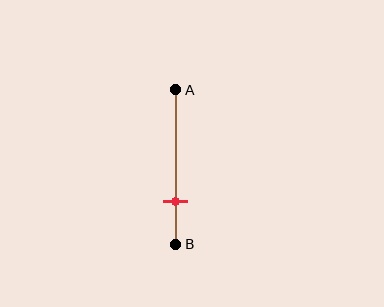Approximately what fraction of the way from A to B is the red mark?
The red mark is approximately 70% of the way from A to B.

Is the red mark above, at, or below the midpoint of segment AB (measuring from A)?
The red mark is below the midpoint of segment AB.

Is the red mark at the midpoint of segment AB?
No, the mark is at about 70% from A, not at the 50% midpoint.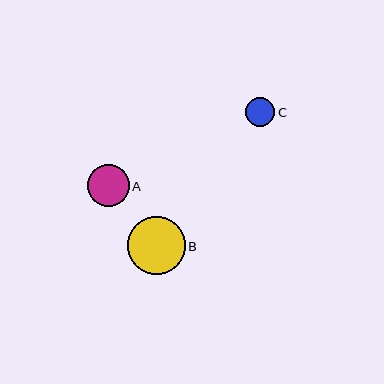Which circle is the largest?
Circle B is the largest with a size of approximately 57 pixels.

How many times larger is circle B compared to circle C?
Circle B is approximately 2.0 times the size of circle C.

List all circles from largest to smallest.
From largest to smallest: B, A, C.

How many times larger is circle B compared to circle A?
Circle B is approximately 1.4 times the size of circle A.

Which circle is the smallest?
Circle C is the smallest with a size of approximately 29 pixels.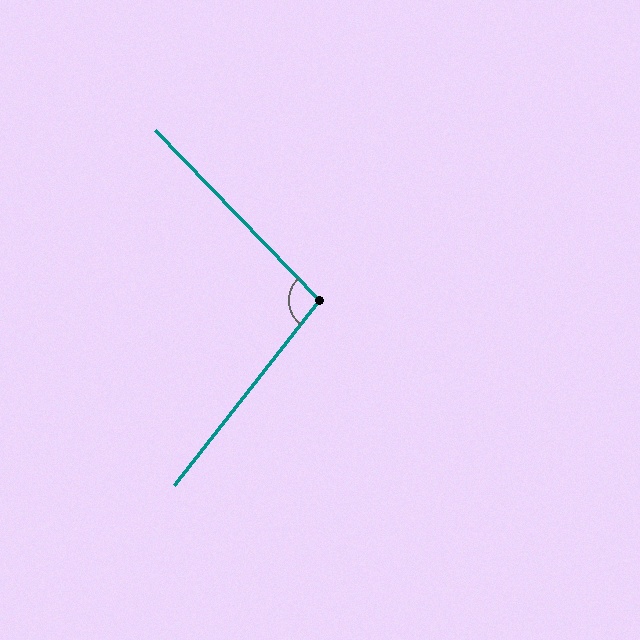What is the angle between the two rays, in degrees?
Approximately 98 degrees.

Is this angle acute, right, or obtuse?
It is obtuse.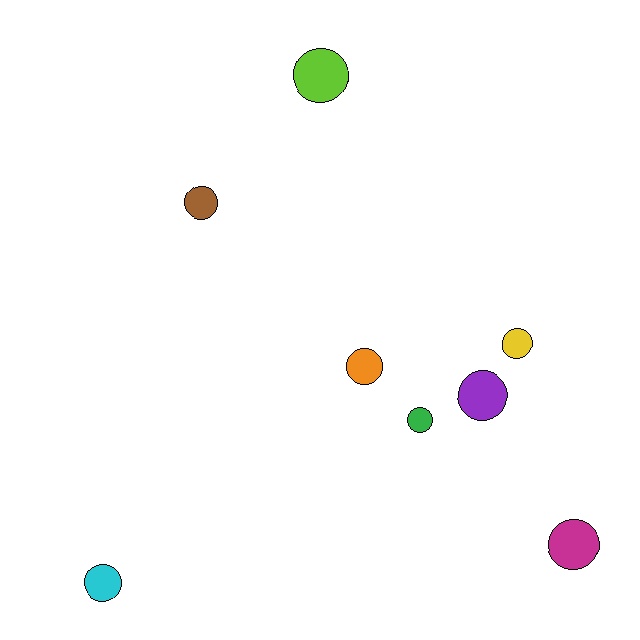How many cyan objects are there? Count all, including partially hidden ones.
There is 1 cyan object.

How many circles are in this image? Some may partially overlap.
There are 8 circles.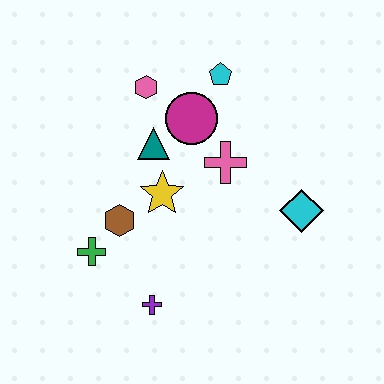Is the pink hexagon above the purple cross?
Yes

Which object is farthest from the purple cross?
The cyan pentagon is farthest from the purple cross.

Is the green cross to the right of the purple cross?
No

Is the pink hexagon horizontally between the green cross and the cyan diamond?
Yes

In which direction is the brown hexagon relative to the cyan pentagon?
The brown hexagon is below the cyan pentagon.